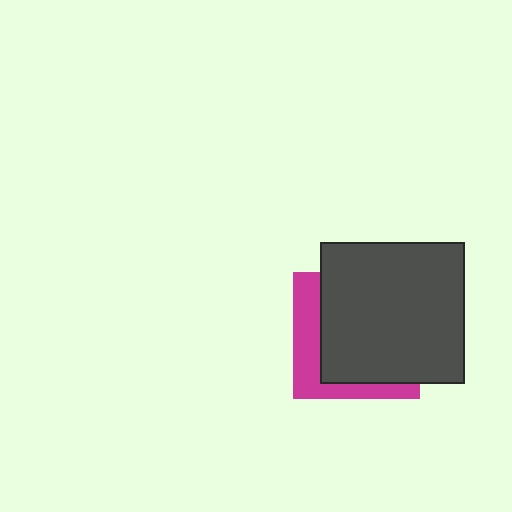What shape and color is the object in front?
The object in front is a dark gray rectangle.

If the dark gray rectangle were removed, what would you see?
You would see the complete magenta square.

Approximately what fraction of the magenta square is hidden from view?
Roughly 69% of the magenta square is hidden behind the dark gray rectangle.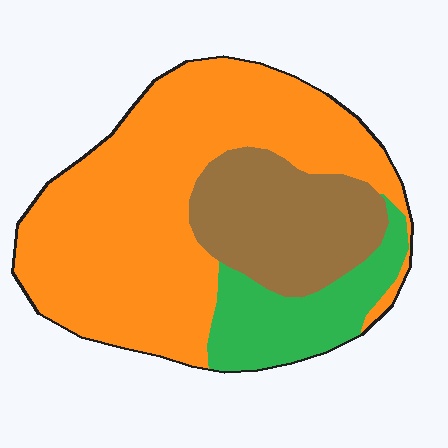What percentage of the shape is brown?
Brown covers about 25% of the shape.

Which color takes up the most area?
Orange, at roughly 60%.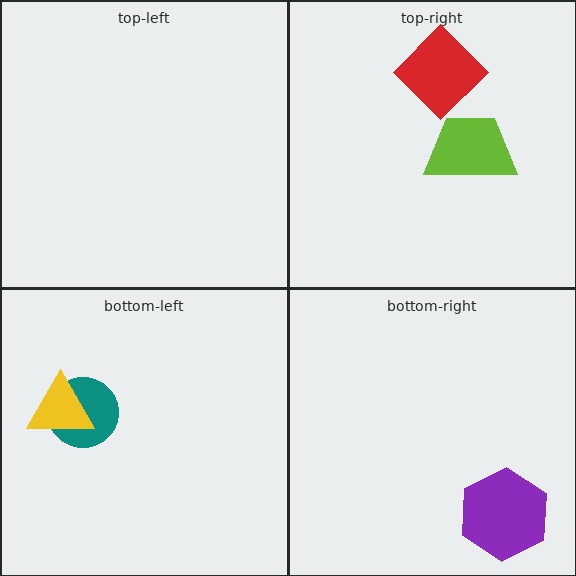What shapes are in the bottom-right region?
The purple hexagon.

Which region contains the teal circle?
The bottom-left region.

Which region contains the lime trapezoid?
The top-right region.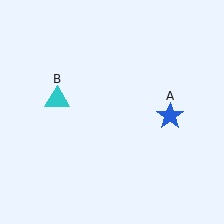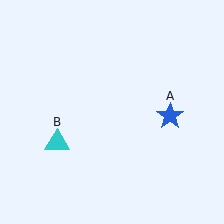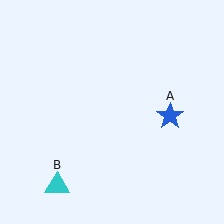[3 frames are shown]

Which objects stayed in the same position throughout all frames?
Blue star (object A) remained stationary.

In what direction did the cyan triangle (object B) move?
The cyan triangle (object B) moved down.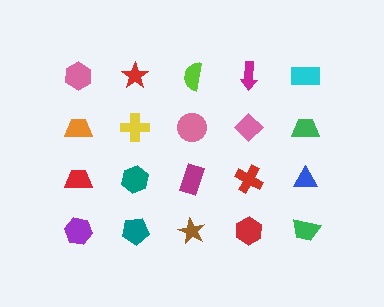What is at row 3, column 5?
A blue triangle.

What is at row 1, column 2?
A red star.